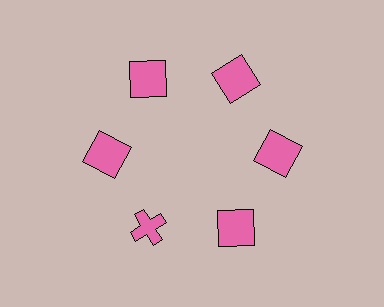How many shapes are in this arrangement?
There are 6 shapes arranged in a ring pattern.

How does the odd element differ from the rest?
It has a different shape: cross instead of square.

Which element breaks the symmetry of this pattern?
The pink cross at roughly the 7 o'clock position breaks the symmetry. All other shapes are pink squares.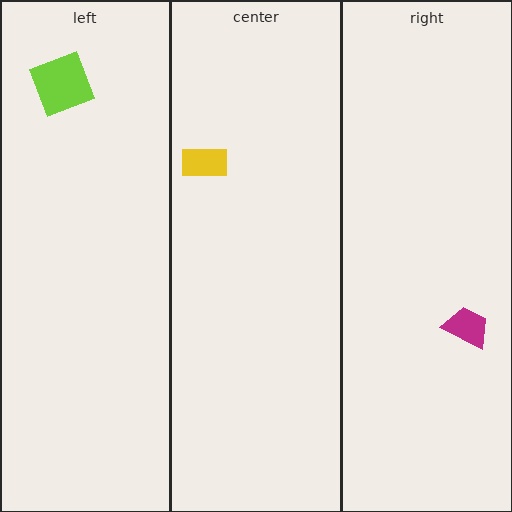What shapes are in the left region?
The lime square.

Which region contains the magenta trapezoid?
The right region.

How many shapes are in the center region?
1.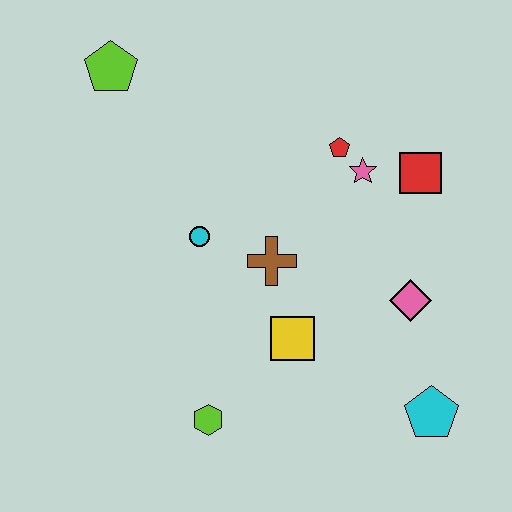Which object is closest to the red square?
The pink star is closest to the red square.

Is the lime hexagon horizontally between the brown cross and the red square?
No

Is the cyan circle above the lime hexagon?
Yes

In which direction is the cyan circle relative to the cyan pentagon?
The cyan circle is to the left of the cyan pentagon.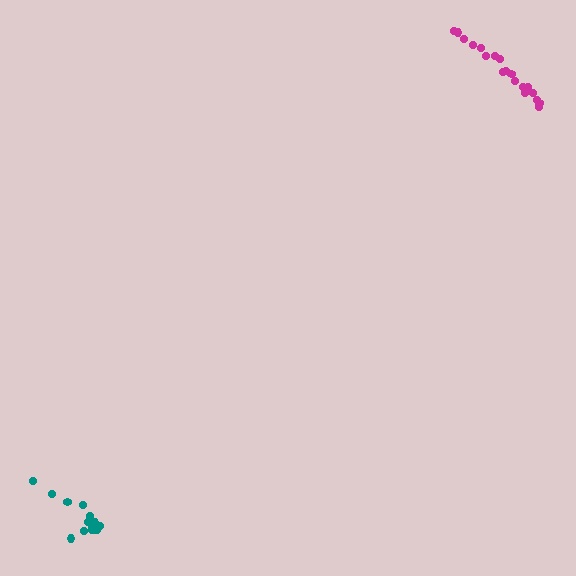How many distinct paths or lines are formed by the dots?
There are 2 distinct paths.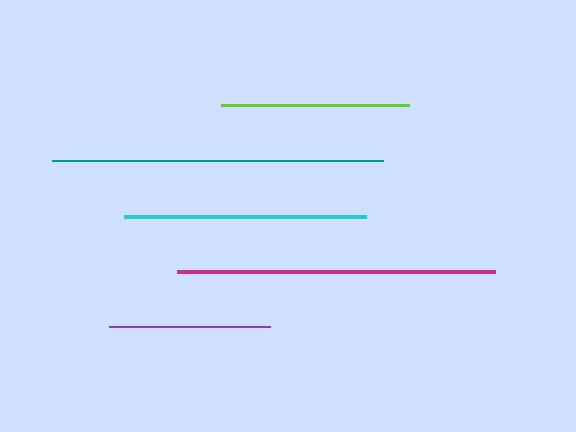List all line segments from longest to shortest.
From longest to shortest: teal, magenta, cyan, lime, purple.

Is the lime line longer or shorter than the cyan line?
The cyan line is longer than the lime line.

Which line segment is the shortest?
The purple line is the shortest at approximately 161 pixels.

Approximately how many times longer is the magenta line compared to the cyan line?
The magenta line is approximately 1.3 times the length of the cyan line.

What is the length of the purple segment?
The purple segment is approximately 161 pixels long.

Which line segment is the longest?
The teal line is the longest at approximately 331 pixels.